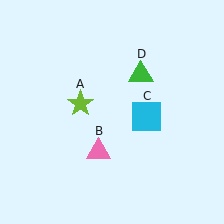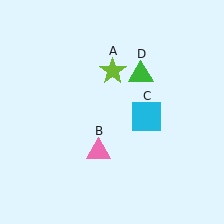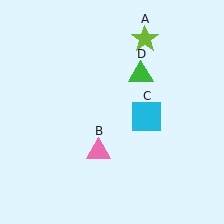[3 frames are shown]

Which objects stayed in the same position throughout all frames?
Pink triangle (object B) and cyan square (object C) and green triangle (object D) remained stationary.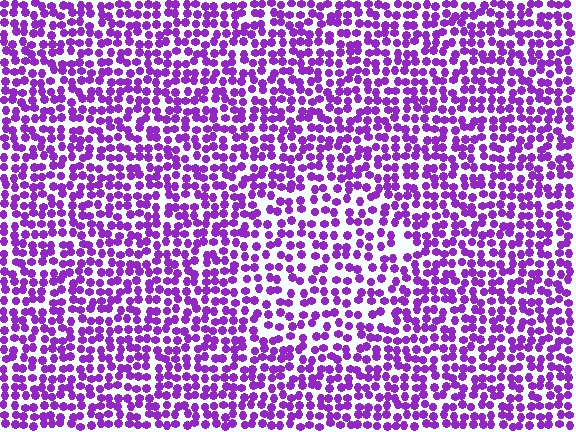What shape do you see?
I see a circle.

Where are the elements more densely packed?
The elements are more densely packed outside the circle boundary.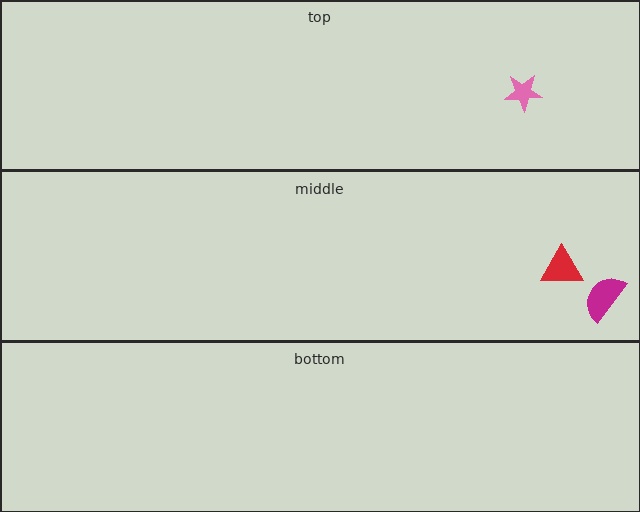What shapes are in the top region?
The pink star.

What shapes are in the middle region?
The magenta semicircle, the red triangle.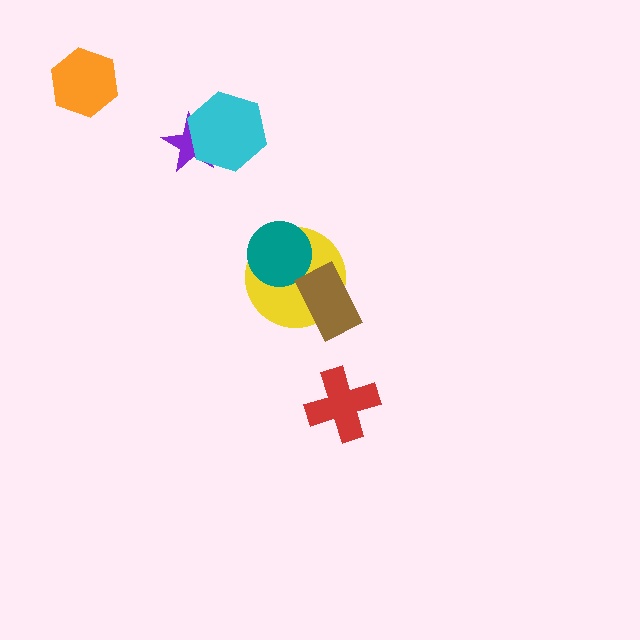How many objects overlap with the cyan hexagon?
1 object overlaps with the cyan hexagon.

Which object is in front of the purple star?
The cyan hexagon is in front of the purple star.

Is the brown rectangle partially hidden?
No, no other shape covers it.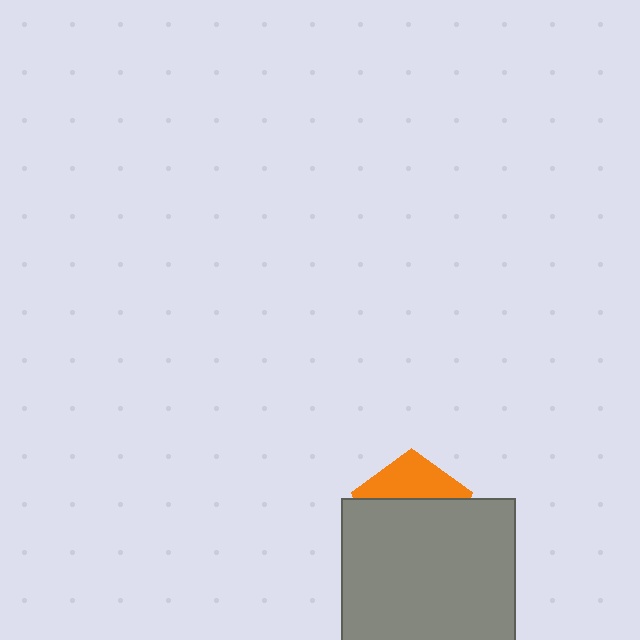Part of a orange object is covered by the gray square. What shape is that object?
It is a pentagon.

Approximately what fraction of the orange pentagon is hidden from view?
Roughly 66% of the orange pentagon is hidden behind the gray square.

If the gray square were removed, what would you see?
You would see the complete orange pentagon.